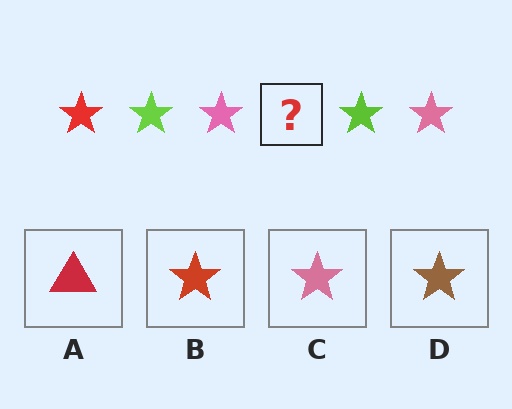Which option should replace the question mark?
Option B.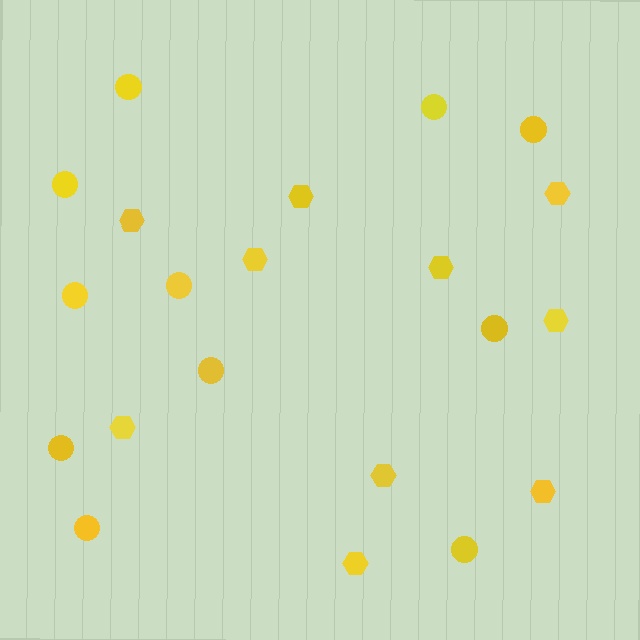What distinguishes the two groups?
There are 2 groups: one group of hexagons (10) and one group of circles (11).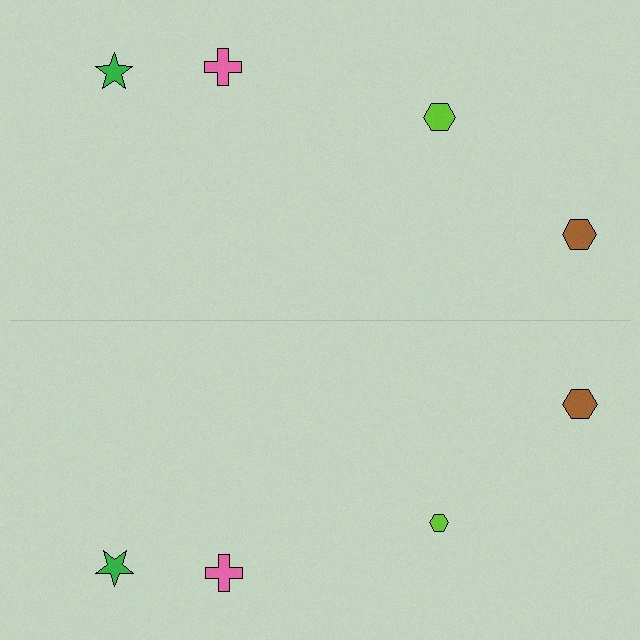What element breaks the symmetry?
The lime hexagon on the bottom side has a different size than its mirror counterpart.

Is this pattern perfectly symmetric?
No, the pattern is not perfectly symmetric. The lime hexagon on the bottom side has a different size than its mirror counterpart.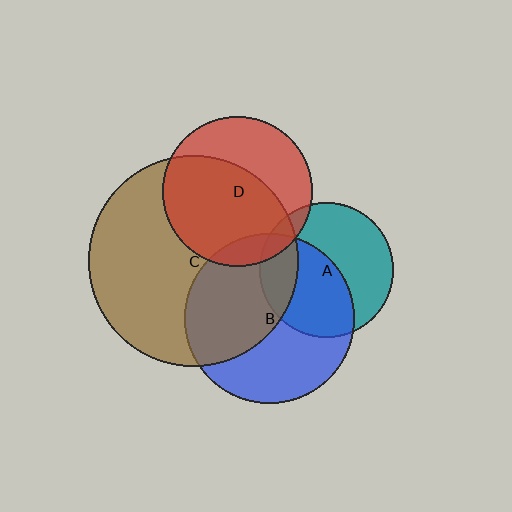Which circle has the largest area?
Circle C (brown).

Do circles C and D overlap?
Yes.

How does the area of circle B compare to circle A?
Approximately 1.6 times.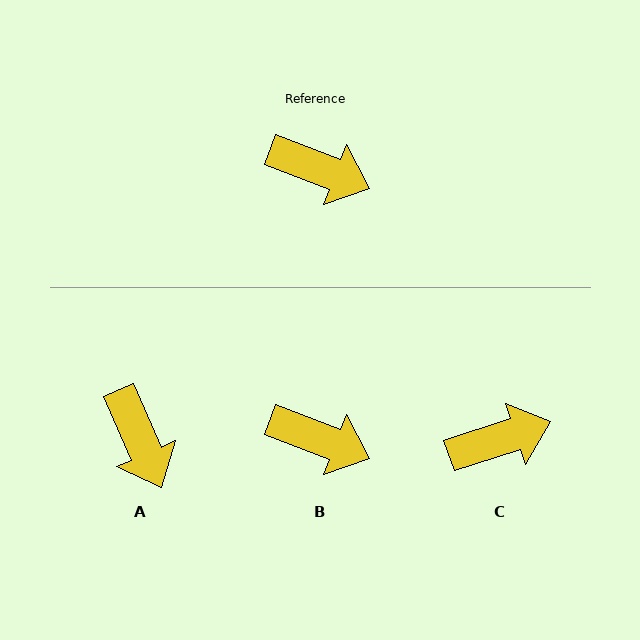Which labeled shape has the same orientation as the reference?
B.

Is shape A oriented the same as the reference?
No, it is off by about 45 degrees.